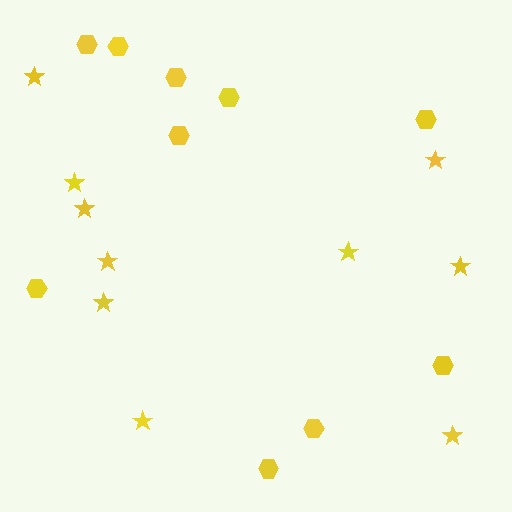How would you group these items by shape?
There are 2 groups: one group of hexagons (10) and one group of stars (10).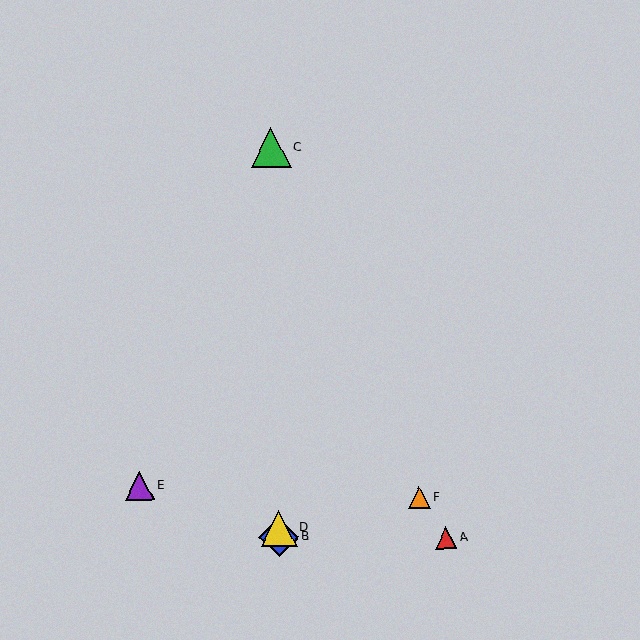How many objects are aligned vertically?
3 objects (B, C, D) are aligned vertically.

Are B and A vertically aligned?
No, B is at x≈279 and A is at x≈446.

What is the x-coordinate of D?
Object D is at x≈279.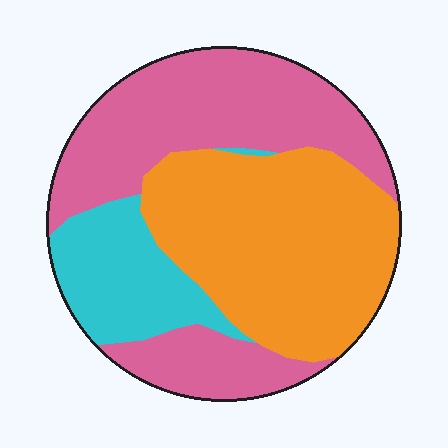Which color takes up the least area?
Cyan, at roughly 15%.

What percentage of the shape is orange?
Orange covers about 40% of the shape.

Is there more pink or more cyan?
Pink.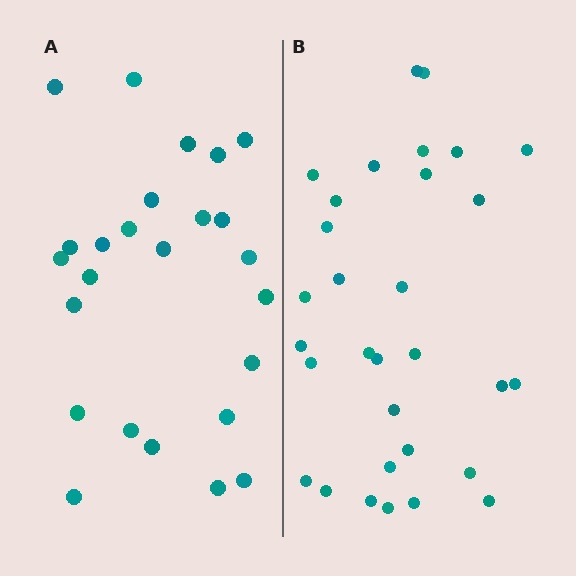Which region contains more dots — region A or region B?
Region B (the right region) has more dots.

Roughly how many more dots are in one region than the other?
Region B has about 6 more dots than region A.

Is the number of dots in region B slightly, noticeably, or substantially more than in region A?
Region B has only slightly more — the two regions are fairly close. The ratio is roughly 1.2 to 1.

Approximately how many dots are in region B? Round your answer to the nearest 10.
About 30 dots. (The exact count is 31, which rounds to 30.)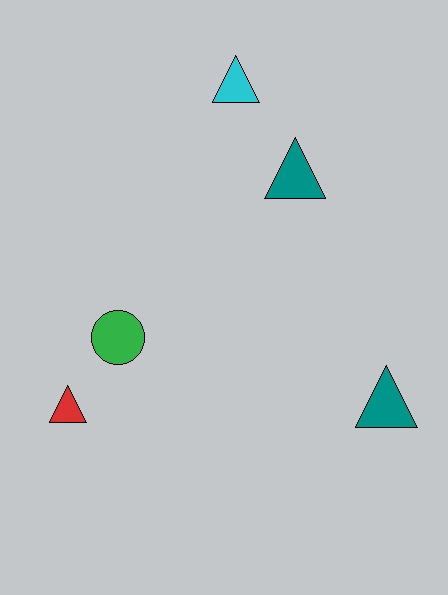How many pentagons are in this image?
There are no pentagons.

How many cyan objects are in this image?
There is 1 cyan object.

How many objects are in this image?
There are 5 objects.